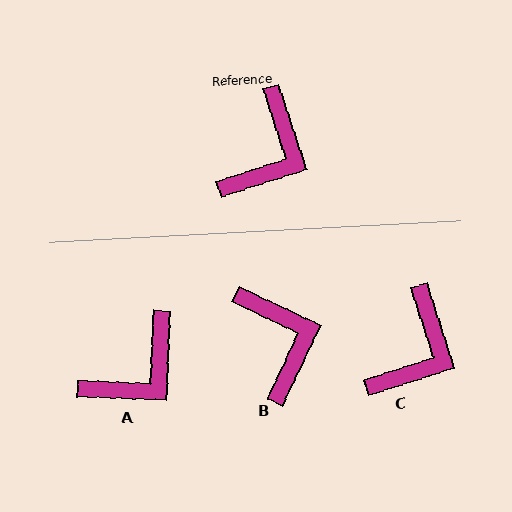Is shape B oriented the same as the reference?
No, it is off by about 47 degrees.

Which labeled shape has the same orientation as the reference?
C.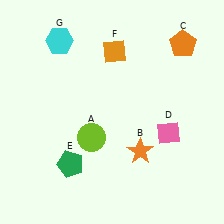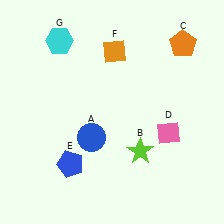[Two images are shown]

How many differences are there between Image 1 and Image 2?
There are 3 differences between the two images.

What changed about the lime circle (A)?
In Image 1, A is lime. In Image 2, it changed to blue.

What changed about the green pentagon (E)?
In Image 1, E is green. In Image 2, it changed to blue.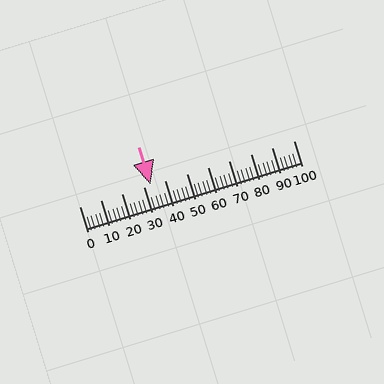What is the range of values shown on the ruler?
The ruler shows values from 0 to 100.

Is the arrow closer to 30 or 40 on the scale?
The arrow is closer to 30.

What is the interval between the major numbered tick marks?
The major tick marks are spaced 10 units apart.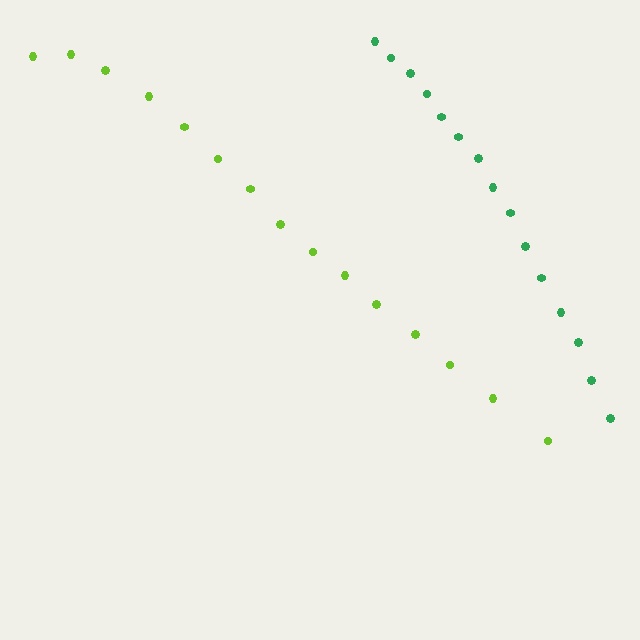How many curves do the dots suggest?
There are 2 distinct paths.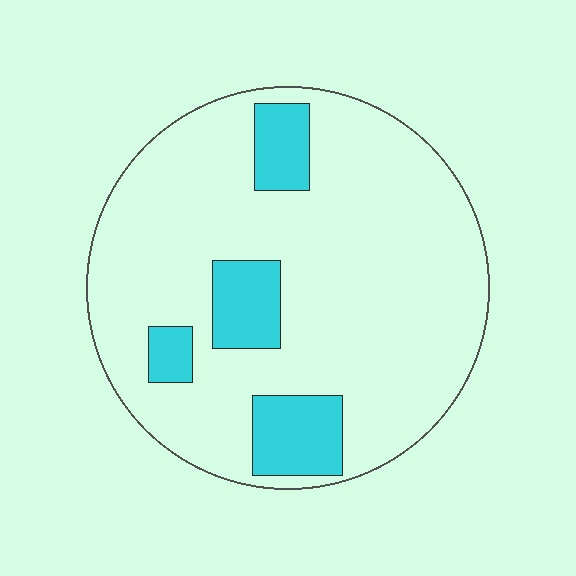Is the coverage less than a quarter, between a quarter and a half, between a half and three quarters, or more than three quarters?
Less than a quarter.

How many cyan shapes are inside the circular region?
4.